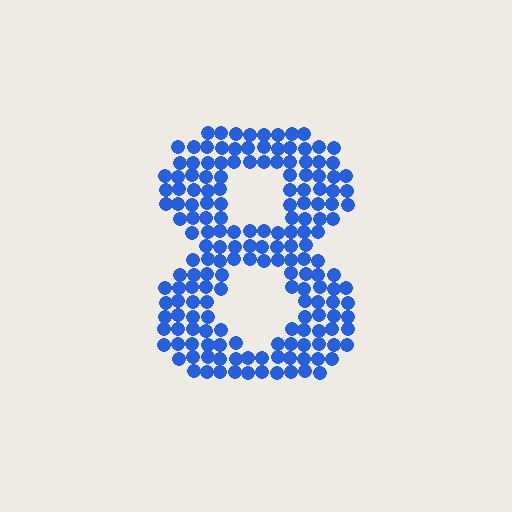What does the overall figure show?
The overall figure shows the digit 8.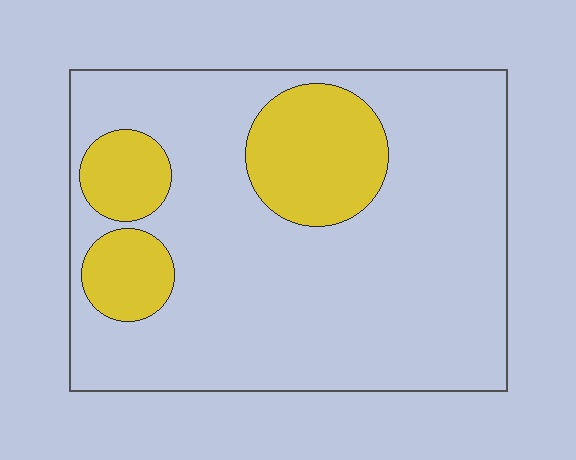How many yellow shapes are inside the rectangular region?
3.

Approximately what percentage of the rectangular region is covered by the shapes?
Approximately 20%.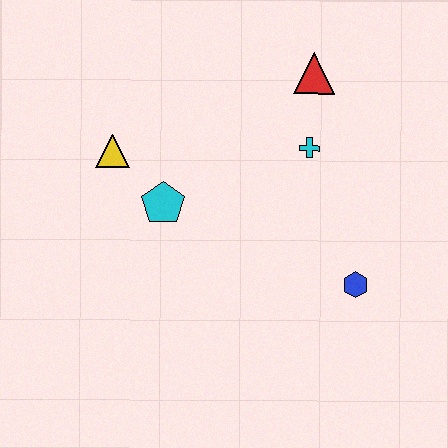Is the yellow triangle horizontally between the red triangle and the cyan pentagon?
No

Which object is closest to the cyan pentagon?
The yellow triangle is closest to the cyan pentagon.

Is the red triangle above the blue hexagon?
Yes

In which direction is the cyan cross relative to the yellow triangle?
The cyan cross is to the right of the yellow triangle.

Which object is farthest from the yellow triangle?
The blue hexagon is farthest from the yellow triangle.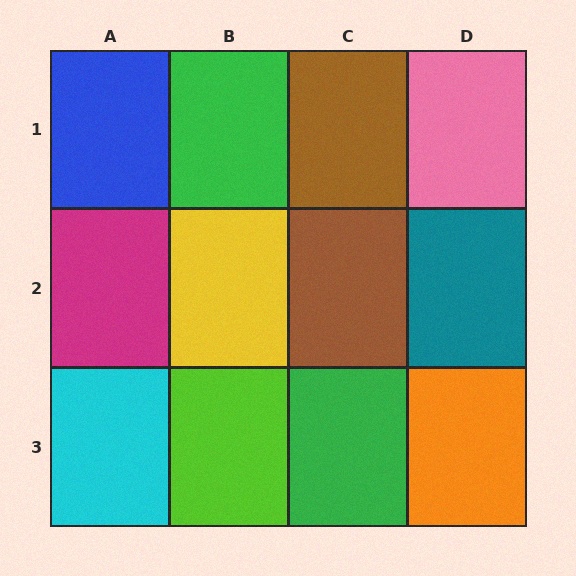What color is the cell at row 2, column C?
Brown.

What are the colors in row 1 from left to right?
Blue, green, brown, pink.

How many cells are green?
2 cells are green.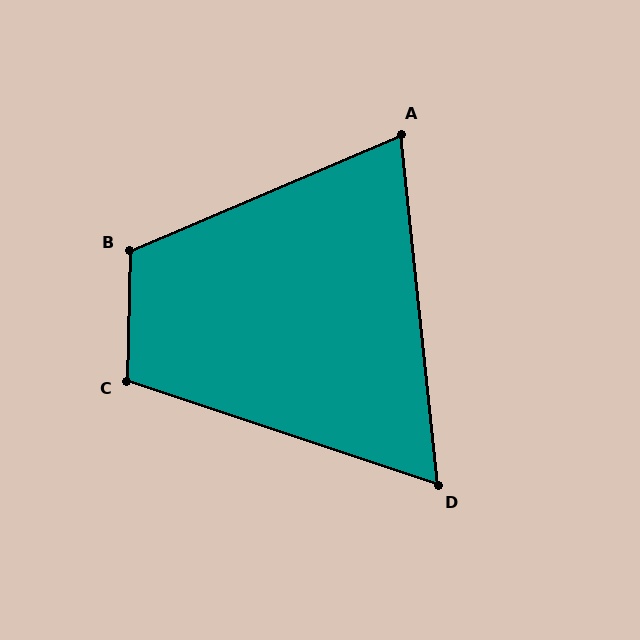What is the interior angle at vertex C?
Approximately 107 degrees (obtuse).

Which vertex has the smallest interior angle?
D, at approximately 66 degrees.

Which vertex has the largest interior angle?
B, at approximately 114 degrees.